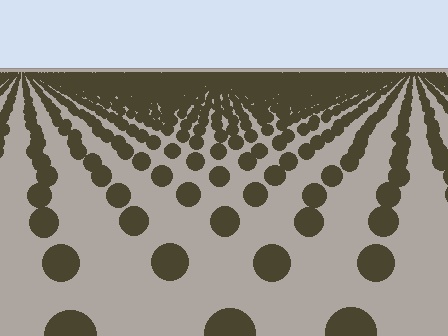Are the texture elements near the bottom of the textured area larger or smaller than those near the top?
Larger. Near the bottom, elements are closer to the viewer and appear at a bigger on-screen size.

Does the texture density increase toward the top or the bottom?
Density increases toward the top.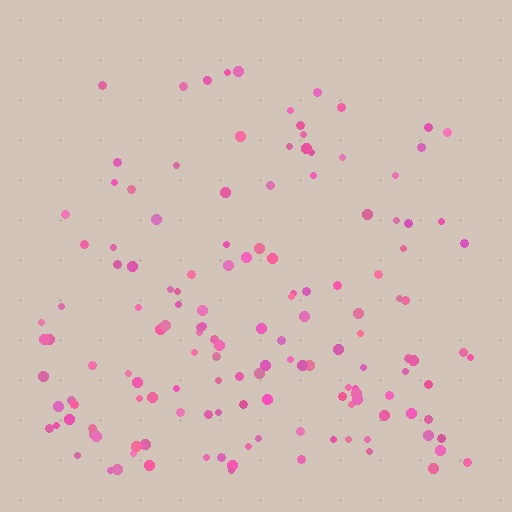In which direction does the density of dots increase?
From top to bottom, with the bottom side densest.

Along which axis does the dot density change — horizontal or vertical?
Vertical.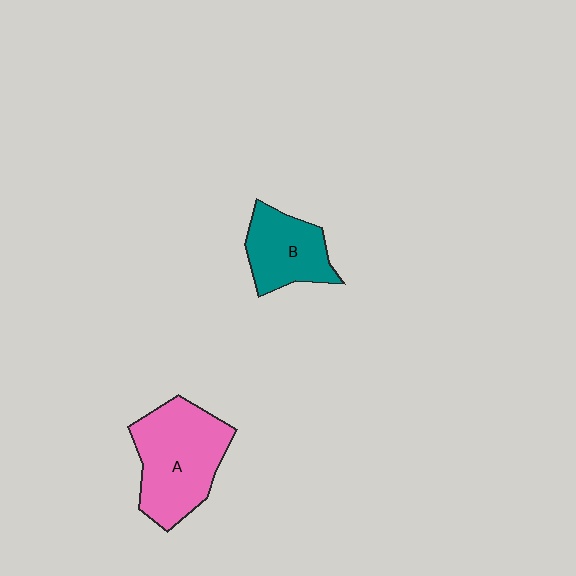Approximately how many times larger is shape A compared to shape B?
Approximately 1.6 times.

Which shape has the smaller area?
Shape B (teal).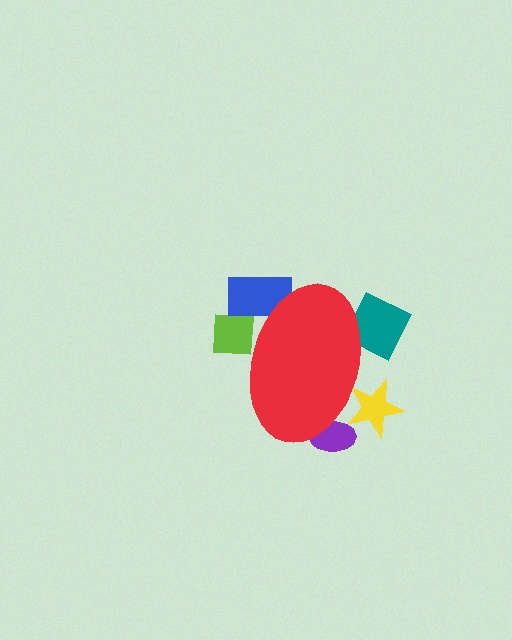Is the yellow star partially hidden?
Yes, the yellow star is partially hidden behind the red ellipse.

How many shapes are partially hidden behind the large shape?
5 shapes are partially hidden.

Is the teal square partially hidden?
Yes, the teal square is partially hidden behind the red ellipse.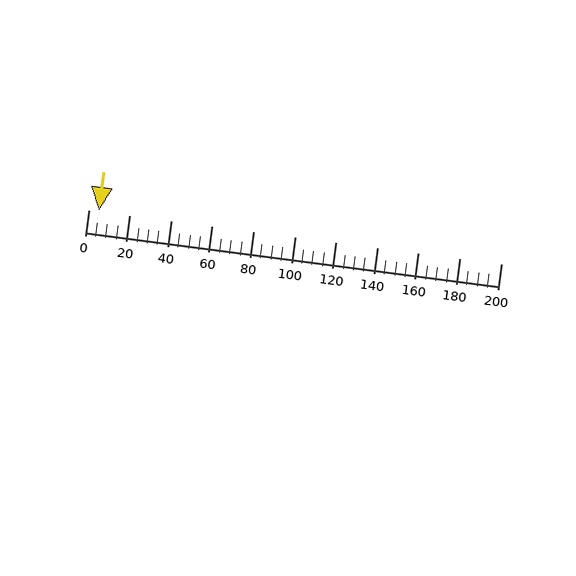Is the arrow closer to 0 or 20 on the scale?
The arrow is closer to 0.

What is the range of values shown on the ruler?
The ruler shows values from 0 to 200.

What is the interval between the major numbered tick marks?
The major tick marks are spaced 20 units apart.